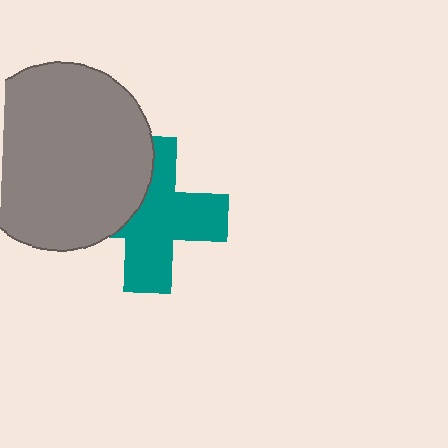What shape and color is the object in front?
The object in front is a gray circle.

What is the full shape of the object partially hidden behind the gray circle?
The partially hidden object is a teal cross.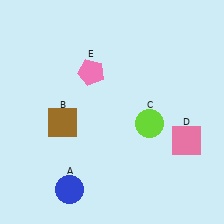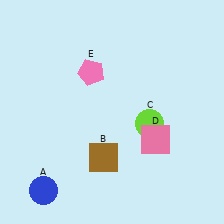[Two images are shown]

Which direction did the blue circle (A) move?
The blue circle (A) moved left.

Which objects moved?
The objects that moved are: the blue circle (A), the brown square (B), the pink square (D).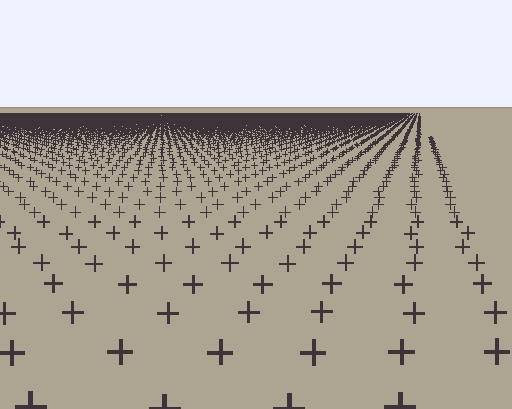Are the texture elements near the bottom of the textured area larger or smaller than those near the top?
Larger. Near the bottom, elements are closer to the viewer and appear at a bigger on-screen size.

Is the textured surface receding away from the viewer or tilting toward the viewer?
The surface is receding away from the viewer. Texture elements get smaller and denser toward the top.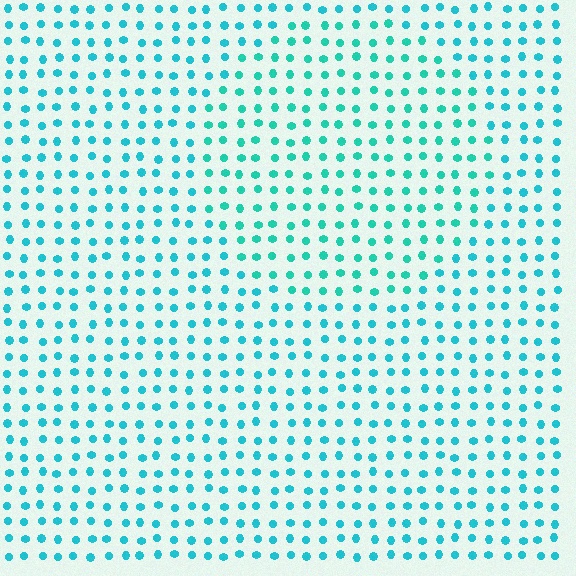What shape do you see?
I see a circle.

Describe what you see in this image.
The image is filled with small cyan elements in a uniform arrangement. A circle-shaped region is visible where the elements are tinted to a slightly different hue, forming a subtle color boundary.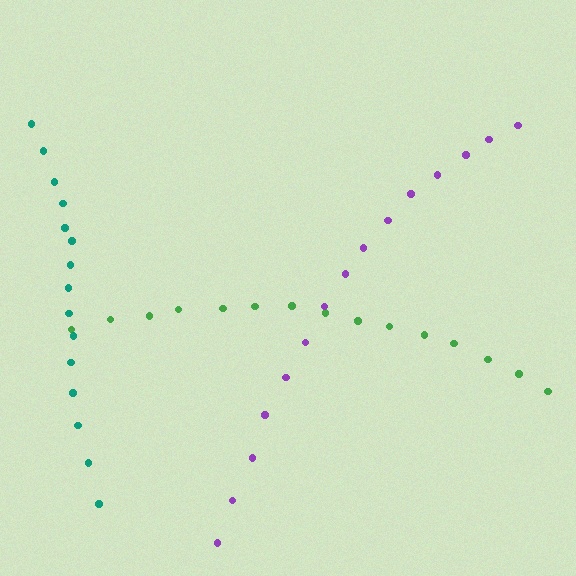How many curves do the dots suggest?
There are 3 distinct paths.